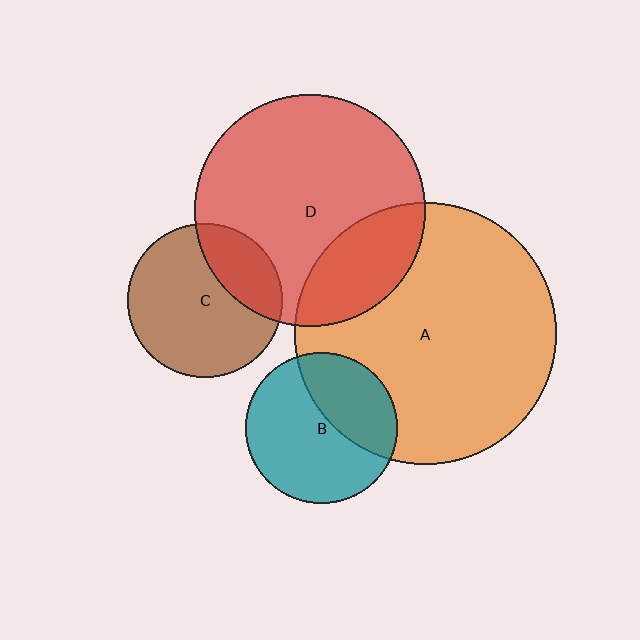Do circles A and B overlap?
Yes.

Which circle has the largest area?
Circle A (orange).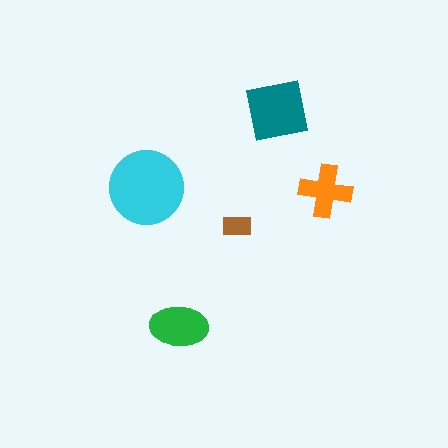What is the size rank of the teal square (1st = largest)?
2nd.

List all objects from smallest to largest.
The brown rectangle, the orange cross, the green ellipse, the teal square, the cyan circle.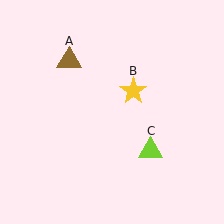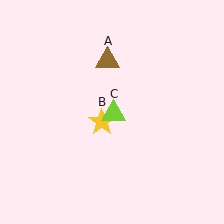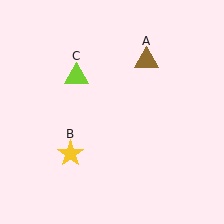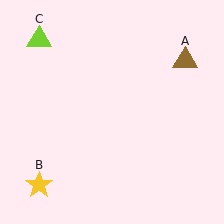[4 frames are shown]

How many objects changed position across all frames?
3 objects changed position: brown triangle (object A), yellow star (object B), lime triangle (object C).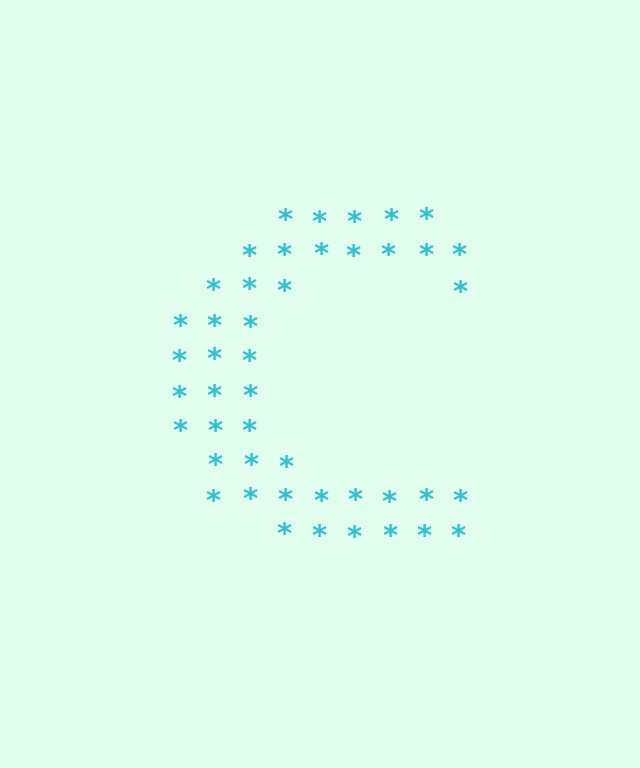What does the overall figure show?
The overall figure shows the letter C.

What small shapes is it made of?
It is made of small asterisks.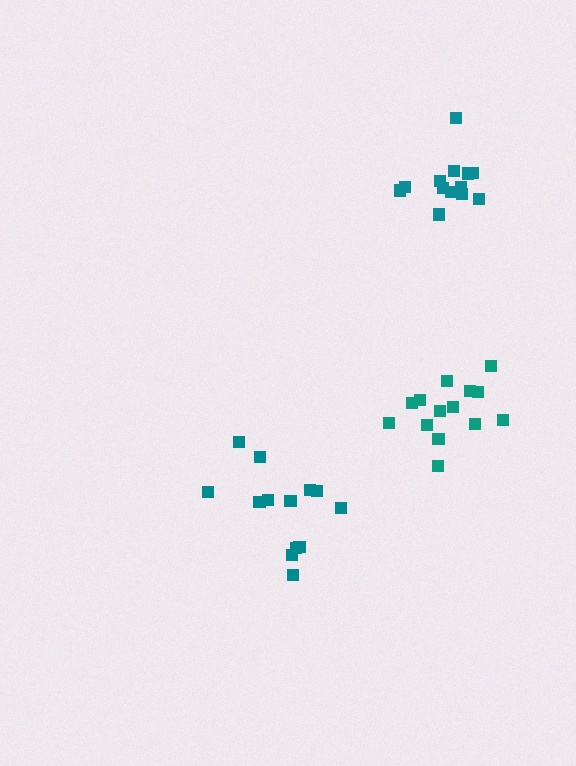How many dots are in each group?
Group 1: 13 dots, Group 2: 14 dots, Group 3: 13 dots (40 total).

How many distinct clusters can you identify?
There are 3 distinct clusters.